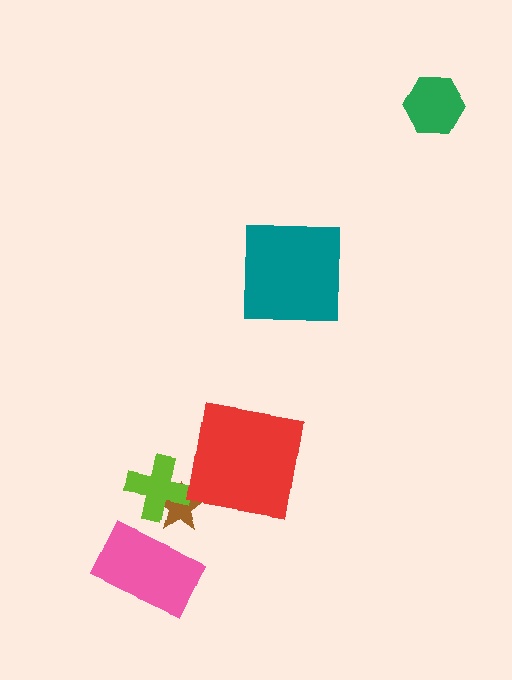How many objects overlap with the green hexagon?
0 objects overlap with the green hexagon.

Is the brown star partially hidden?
Yes, it is partially covered by another shape.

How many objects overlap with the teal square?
0 objects overlap with the teal square.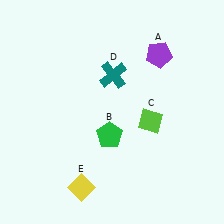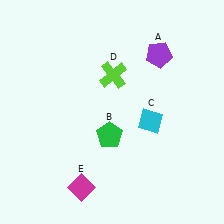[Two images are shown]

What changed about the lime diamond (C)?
In Image 1, C is lime. In Image 2, it changed to cyan.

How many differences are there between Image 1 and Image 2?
There are 3 differences between the two images.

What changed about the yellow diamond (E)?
In Image 1, E is yellow. In Image 2, it changed to magenta.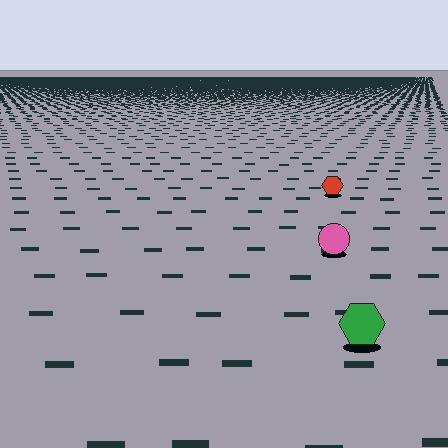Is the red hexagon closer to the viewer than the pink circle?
No. The pink circle is closer — you can tell from the texture gradient: the ground texture is coarser near it.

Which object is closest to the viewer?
The green hexagon is closest. The texture marks near it are larger and more spread out.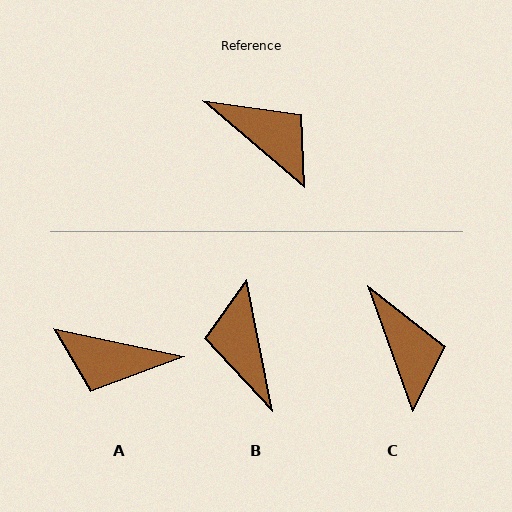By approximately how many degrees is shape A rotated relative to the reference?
Approximately 152 degrees clockwise.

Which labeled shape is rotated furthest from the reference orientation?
A, about 152 degrees away.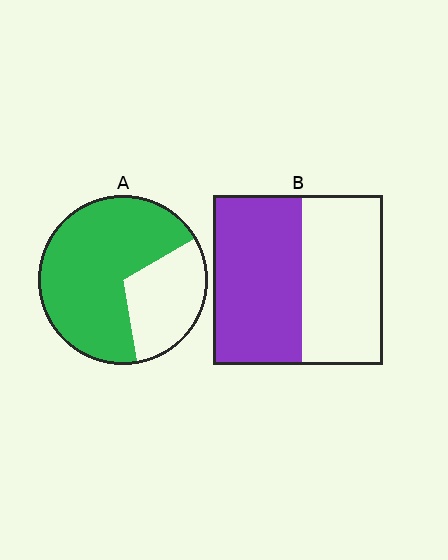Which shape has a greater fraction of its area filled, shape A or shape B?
Shape A.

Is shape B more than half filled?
Roughly half.